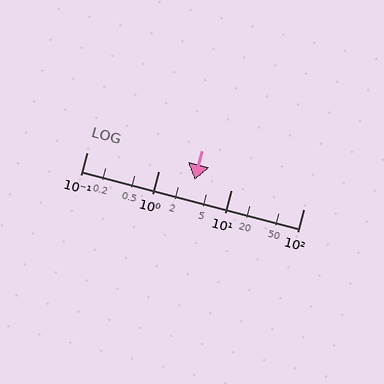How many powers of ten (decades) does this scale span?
The scale spans 3 decades, from 0.1 to 100.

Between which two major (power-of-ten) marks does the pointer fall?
The pointer is between 1 and 10.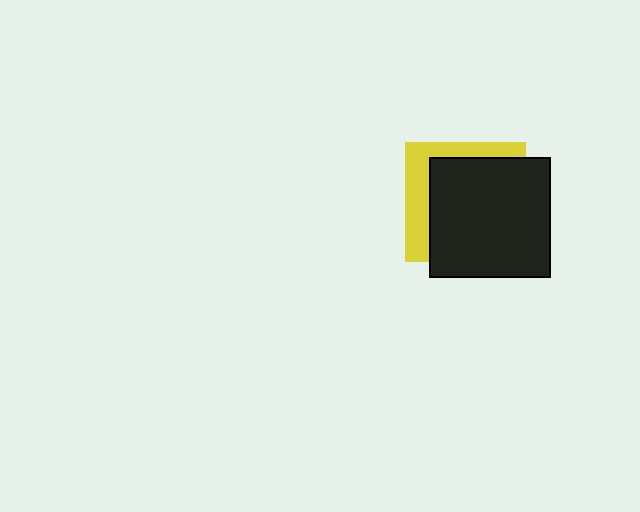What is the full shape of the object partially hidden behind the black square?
The partially hidden object is a yellow square.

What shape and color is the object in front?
The object in front is a black square.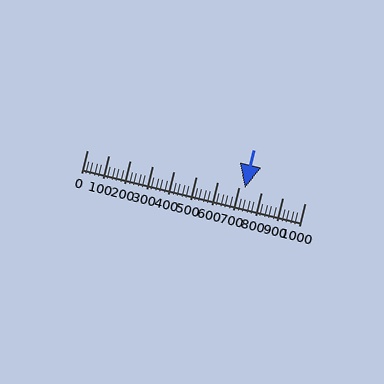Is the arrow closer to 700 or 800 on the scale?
The arrow is closer to 700.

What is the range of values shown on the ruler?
The ruler shows values from 0 to 1000.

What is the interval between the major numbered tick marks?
The major tick marks are spaced 100 units apart.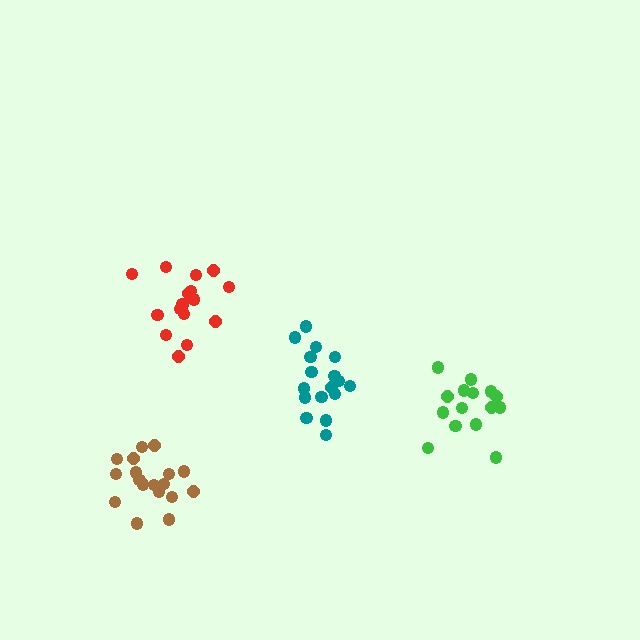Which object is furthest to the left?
The brown cluster is leftmost.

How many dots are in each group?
Group 1: 17 dots, Group 2: 18 dots, Group 3: 18 dots, Group 4: 15 dots (68 total).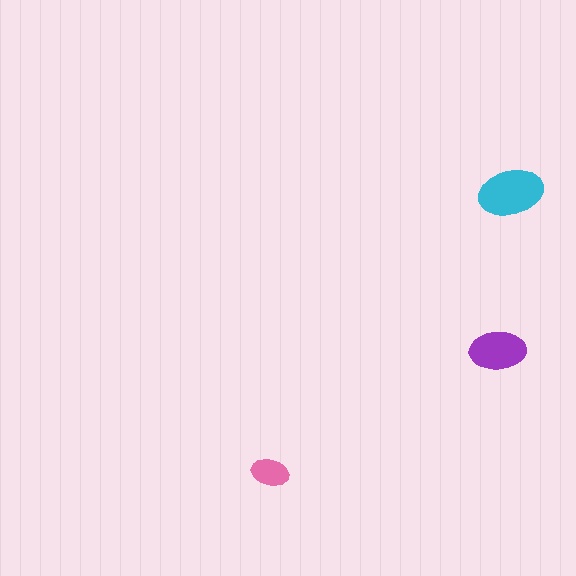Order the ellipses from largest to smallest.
the cyan one, the purple one, the pink one.